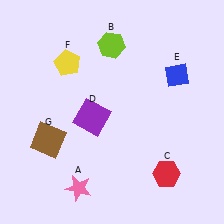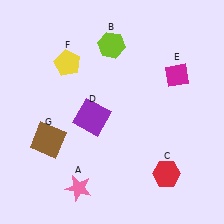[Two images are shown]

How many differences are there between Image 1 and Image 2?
There is 1 difference between the two images.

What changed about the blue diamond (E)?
In Image 1, E is blue. In Image 2, it changed to magenta.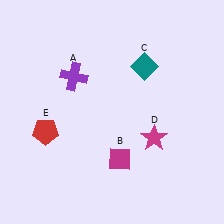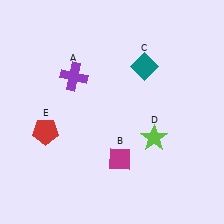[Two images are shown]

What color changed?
The star (D) changed from magenta in Image 1 to lime in Image 2.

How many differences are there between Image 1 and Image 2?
There is 1 difference between the two images.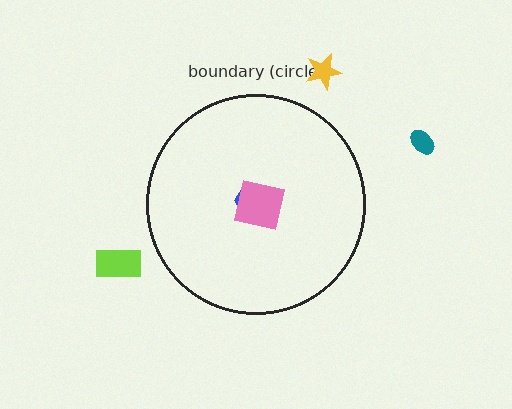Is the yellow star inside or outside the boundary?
Outside.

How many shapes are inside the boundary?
2 inside, 3 outside.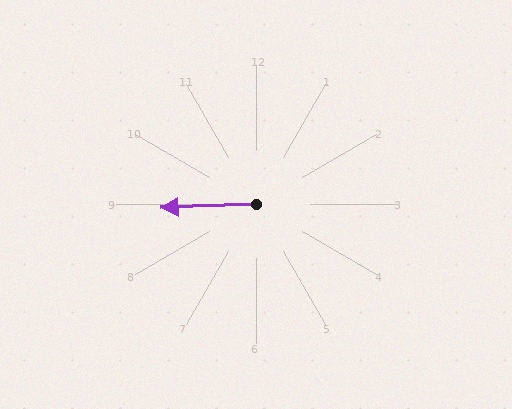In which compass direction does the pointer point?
West.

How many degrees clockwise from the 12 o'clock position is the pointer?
Approximately 268 degrees.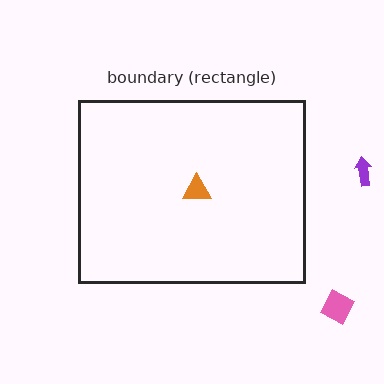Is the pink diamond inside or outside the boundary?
Outside.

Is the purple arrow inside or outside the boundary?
Outside.